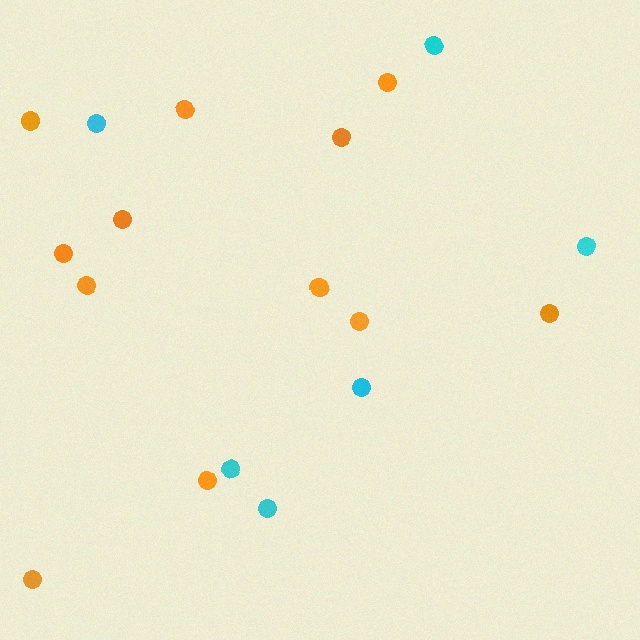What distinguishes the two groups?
There are 2 groups: one group of orange circles (12) and one group of cyan circles (6).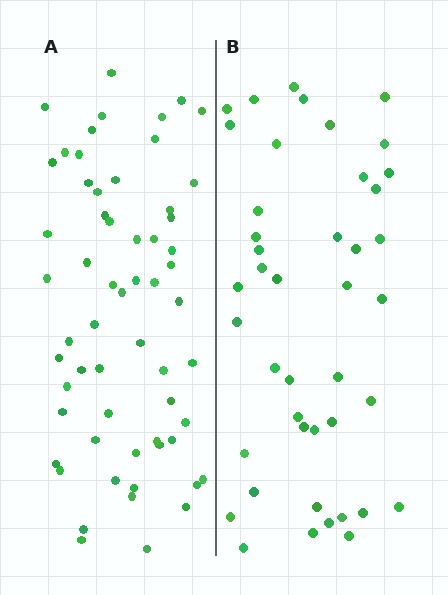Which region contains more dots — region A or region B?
Region A (the left region) has more dots.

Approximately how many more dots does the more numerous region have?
Region A has approximately 15 more dots than region B.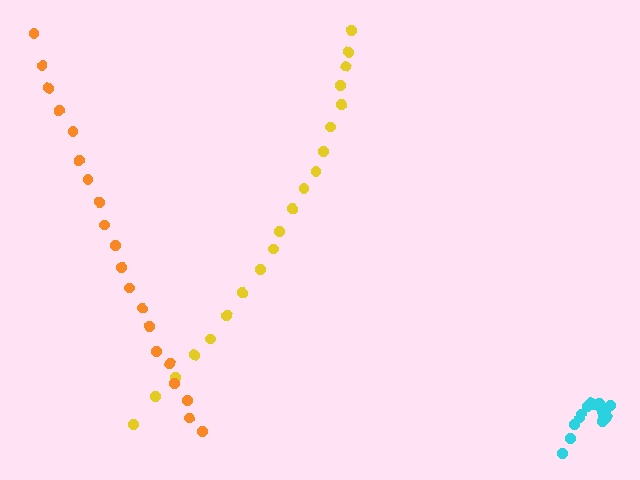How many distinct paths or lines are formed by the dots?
There are 3 distinct paths.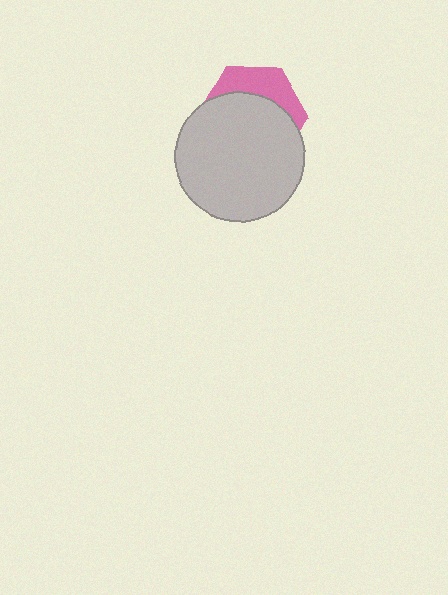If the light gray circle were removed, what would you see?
You would see the complete pink hexagon.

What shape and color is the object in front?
The object in front is a light gray circle.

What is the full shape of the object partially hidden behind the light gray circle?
The partially hidden object is a pink hexagon.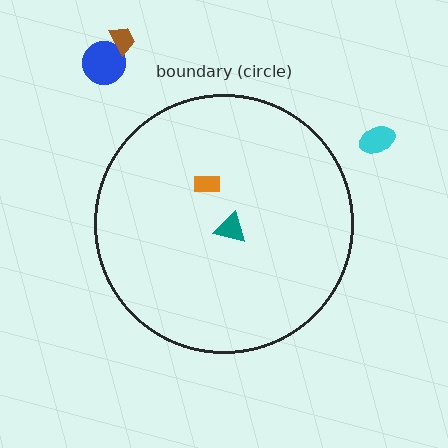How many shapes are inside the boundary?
2 inside, 3 outside.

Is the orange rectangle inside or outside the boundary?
Inside.